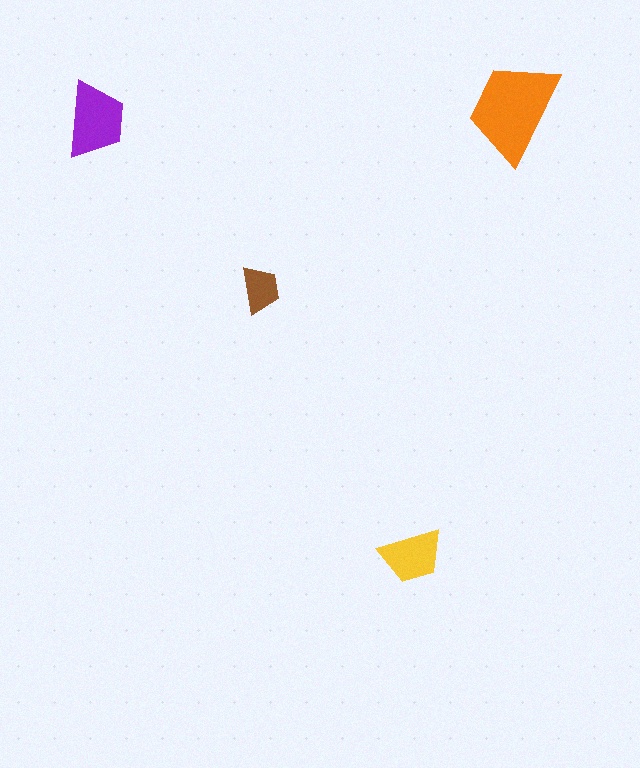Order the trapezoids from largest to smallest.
the orange one, the purple one, the yellow one, the brown one.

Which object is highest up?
The orange trapezoid is topmost.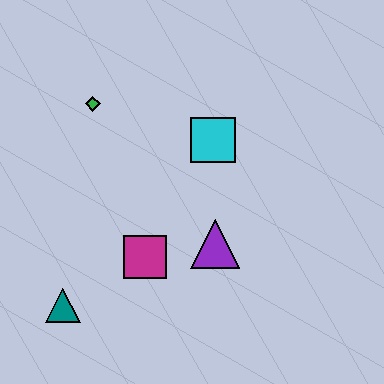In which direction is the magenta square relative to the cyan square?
The magenta square is below the cyan square.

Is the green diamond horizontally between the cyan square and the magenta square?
No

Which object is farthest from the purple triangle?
The green diamond is farthest from the purple triangle.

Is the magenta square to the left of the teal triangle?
No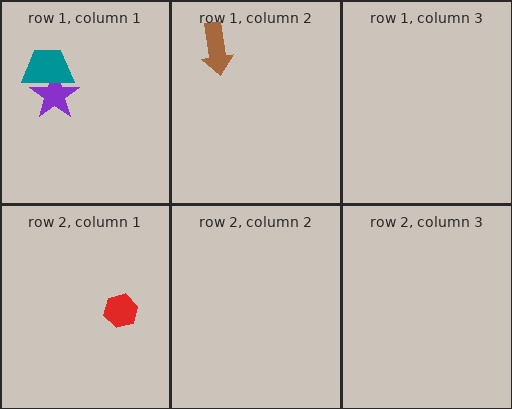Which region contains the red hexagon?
The row 2, column 1 region.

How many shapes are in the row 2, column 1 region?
1.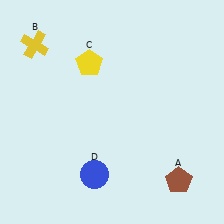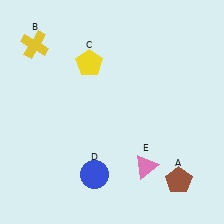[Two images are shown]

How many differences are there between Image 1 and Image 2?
There is 1 difference between the two images.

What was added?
A pink triangle (E) was added in Image 2.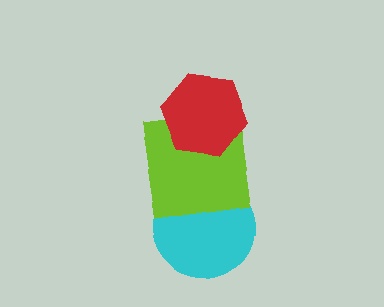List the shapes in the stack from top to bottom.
From top to bottom: the red hexagon, the lime square, the cyan circle.